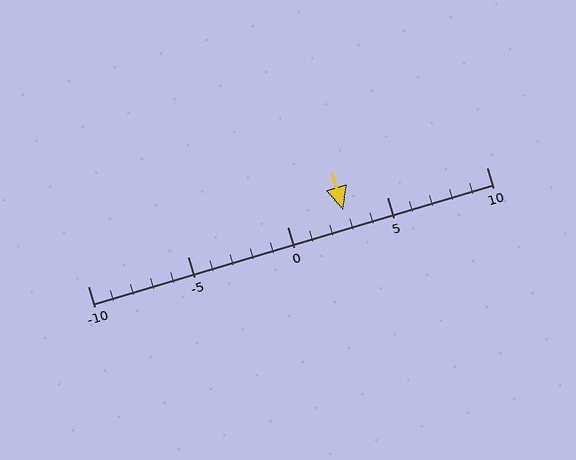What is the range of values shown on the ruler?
The ruler shows values from -10 to 10.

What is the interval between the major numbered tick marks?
The major tick marks are spaced 5 units apart.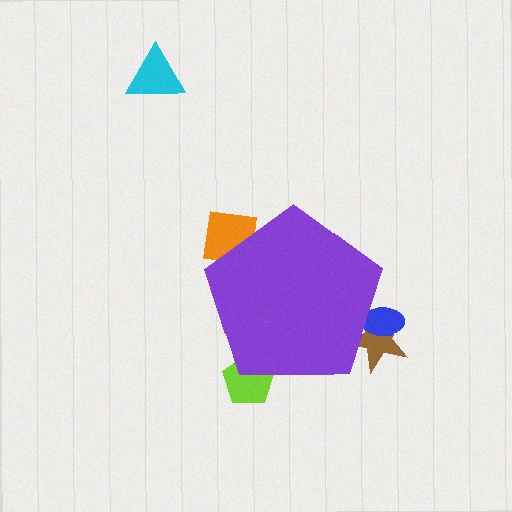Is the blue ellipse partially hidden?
Yes, the blue ellipse is partially hidden behind the purple pentagon.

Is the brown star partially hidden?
Yes, the brown star is partially hidden behind the purple pentagon.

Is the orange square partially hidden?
Yes, the orange square is partially hidden behind the purple pentagon.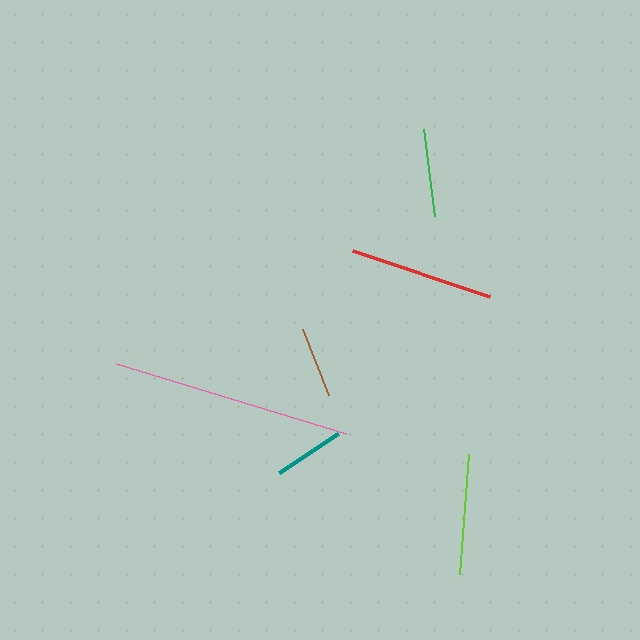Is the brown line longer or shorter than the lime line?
The lime line is longer than the brown line.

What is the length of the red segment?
The red segment is approximately 145 pixels long.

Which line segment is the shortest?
The teal line is the shortest at approximately 70 pixels.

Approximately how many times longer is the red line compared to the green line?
The red line is approximately 1.6 times the length of the green line.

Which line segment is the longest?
The pink line is the longest at approximately 240 pixels.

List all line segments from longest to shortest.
From longest to shortest: pink, red, lime, green, brown, teal.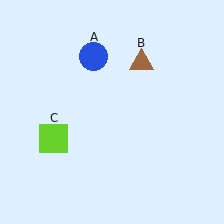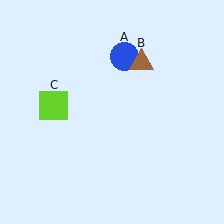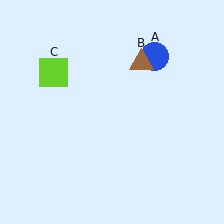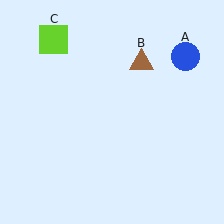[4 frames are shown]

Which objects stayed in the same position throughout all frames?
Brown triangle (object B) remained stationary.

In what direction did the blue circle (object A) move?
The blue circle (object A) moved right.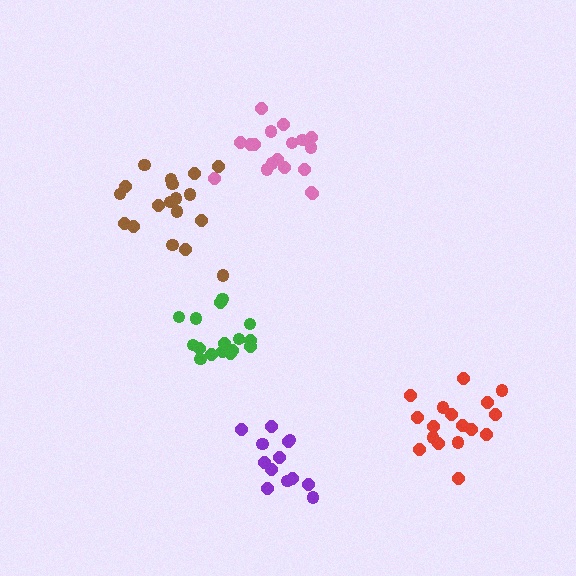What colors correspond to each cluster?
The clusters are colored: pink, brown, purple, green, red.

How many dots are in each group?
Group 1: 18 dots, Group 2: 18 dots, Group 3: 13 dots, Group 4: 16 dots, Group 5: 17 dots (82 total).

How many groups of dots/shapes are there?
There are 5 groups.